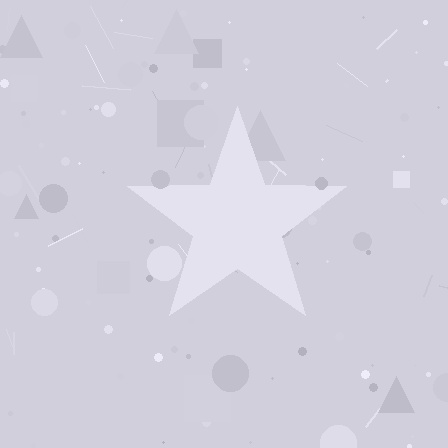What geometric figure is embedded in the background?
A star is embedded in the background.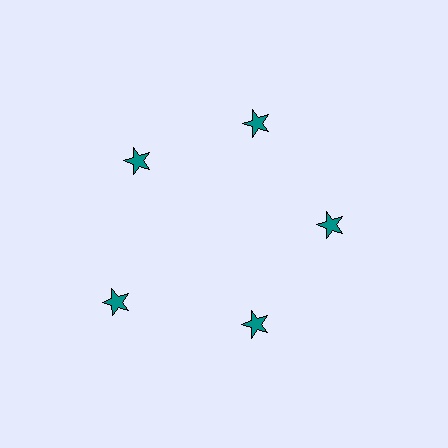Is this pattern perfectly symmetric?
No. The 5 teal stars are arranged in a ring, but one element near the 8 o'clock position is pushed outward from the center, breaking the 5-fold rotational symmetry.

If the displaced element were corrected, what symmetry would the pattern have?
It would have 5-fold rotational symmetry — the pattern would map onto itself every 72 degrees.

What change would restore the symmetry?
The symmetry would be restored by moving it inward, back onto the ring so that all 5 stars sit at equal angles and equal distance from the center.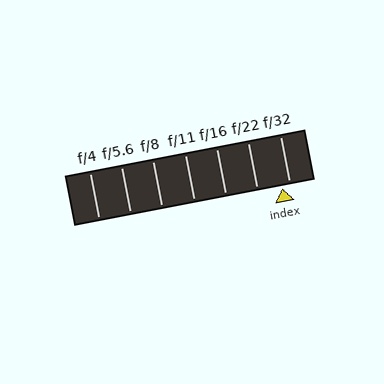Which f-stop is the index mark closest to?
The index mark is closest to f/32.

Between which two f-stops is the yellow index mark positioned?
The index mark is between f/22 and f/32.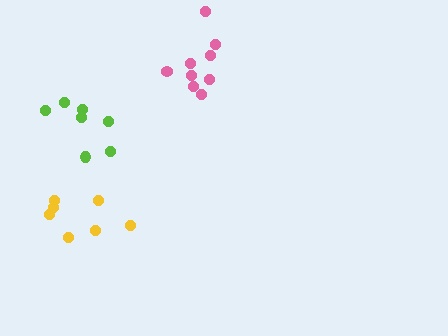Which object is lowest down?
The yellow cluster is bottommost.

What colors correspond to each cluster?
The clusters are colored: yellow, pink, lime.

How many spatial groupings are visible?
There are 3 spatial groupings.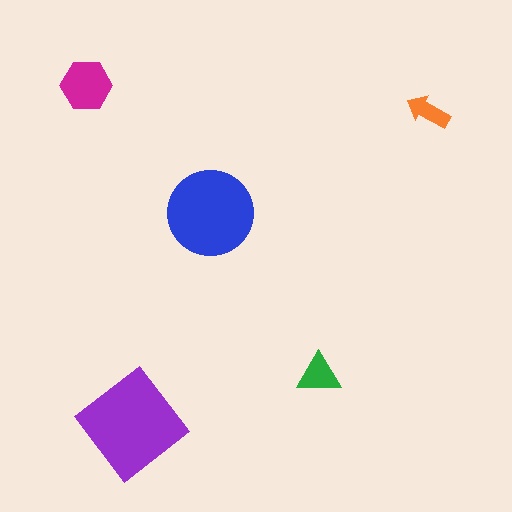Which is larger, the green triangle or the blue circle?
The blue circle.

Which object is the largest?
The purple diamond.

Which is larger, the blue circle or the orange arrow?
The blue circle.